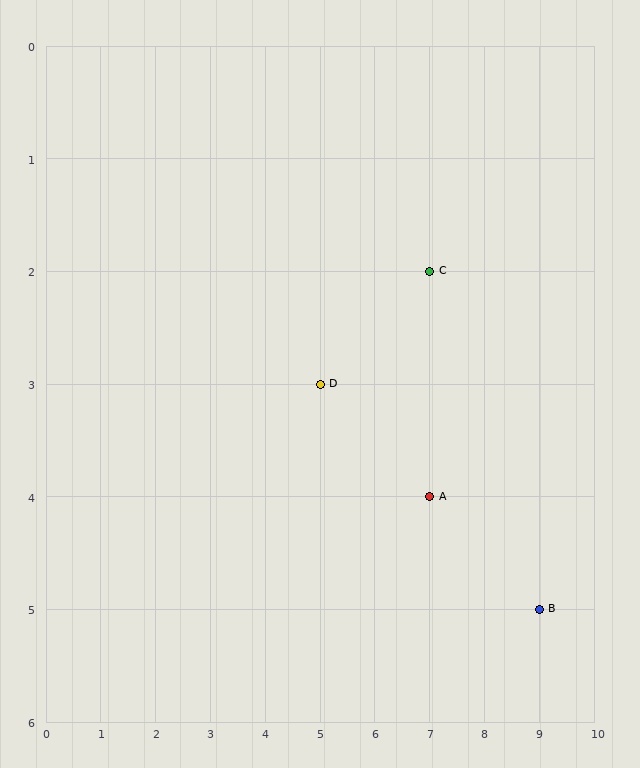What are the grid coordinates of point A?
Point A is at grid coordinates (7, 4).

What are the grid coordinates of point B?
Point B is at grid coordinates (9, 5).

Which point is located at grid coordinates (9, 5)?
Point B is at (9, 5).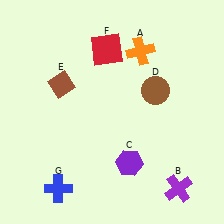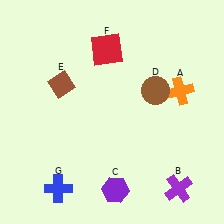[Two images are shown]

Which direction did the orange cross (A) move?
The orange cross (A) moved down.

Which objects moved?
The objects that moved are: the orange cross (A), the purple hexagon (C).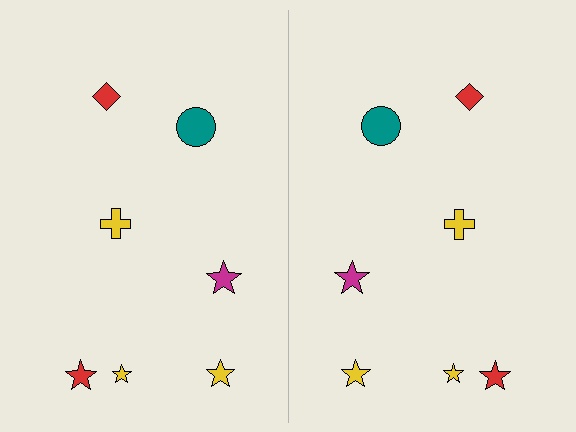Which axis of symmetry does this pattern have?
The pattern has a vertical axis of symmetry running through the center of the image.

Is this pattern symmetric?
Yes, this pattern has bilateral (reflection) symmetry.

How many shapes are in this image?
There are 14 shapes in this image.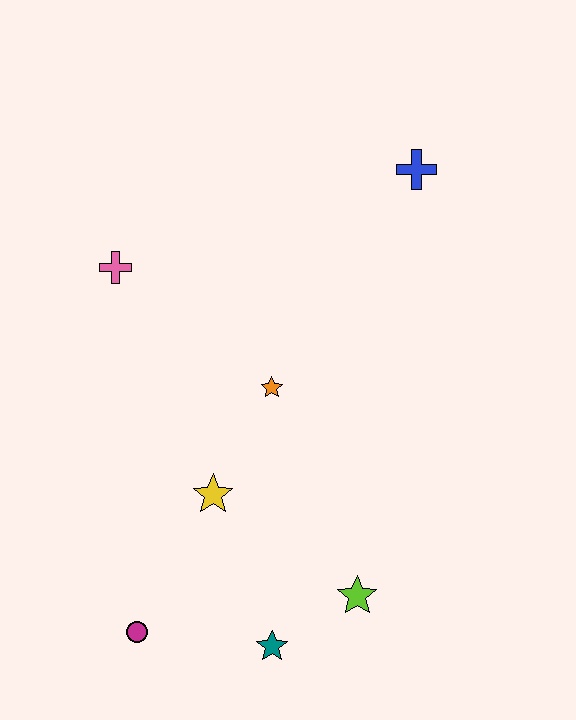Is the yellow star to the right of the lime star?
No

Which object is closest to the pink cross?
The orange star is closest to the pink cross.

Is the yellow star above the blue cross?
No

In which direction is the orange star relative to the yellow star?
The orange star is above the yellow star.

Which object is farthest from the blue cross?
The magenta circle is farthest from the blue cross.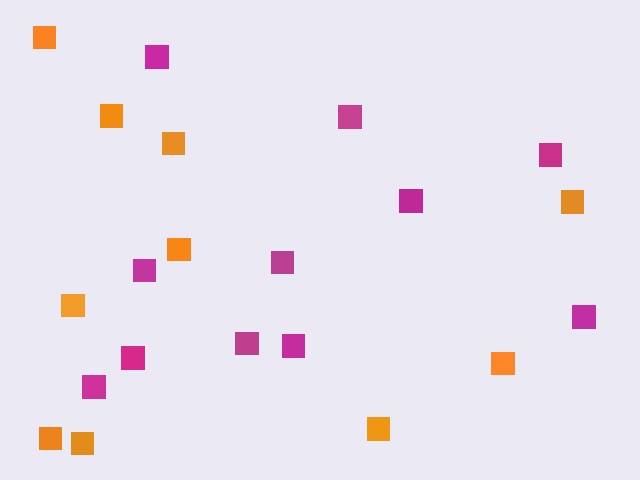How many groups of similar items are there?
There are 2 groups: one group of orange squares (10) and one group of magenta squares (11).